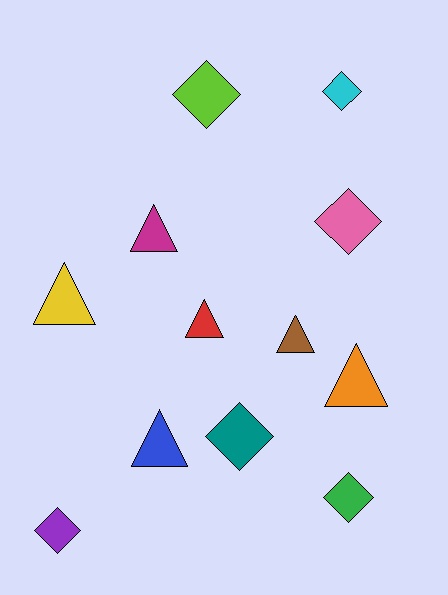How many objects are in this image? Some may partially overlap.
There are 12 objects.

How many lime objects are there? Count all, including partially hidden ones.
There is 1 lime object.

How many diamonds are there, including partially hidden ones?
There are 6 diamonds.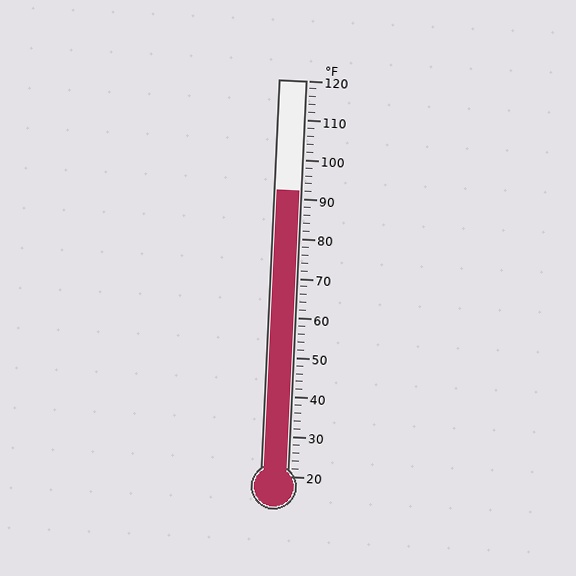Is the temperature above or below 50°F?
The temperature is above 50°F.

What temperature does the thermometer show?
The thermometer shows approximately 92°F.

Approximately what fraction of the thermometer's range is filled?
The thermometer is filled to approximately 70% of its range.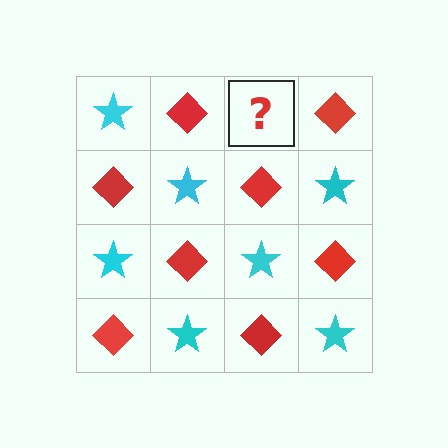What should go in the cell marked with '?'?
The missing cell should contain a cyan star.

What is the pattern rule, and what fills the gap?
The rule is that it alternates cyan star and red diamond in a checkerboard pattern. The gap should be filled with a cyan star.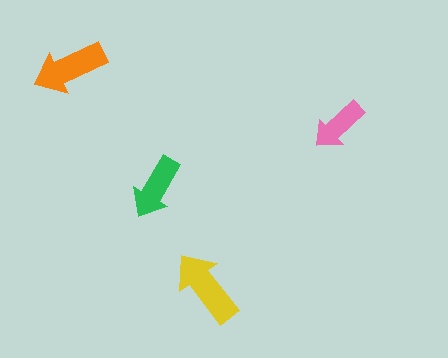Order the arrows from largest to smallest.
the yellow one, the orange one, the green one, the pink one.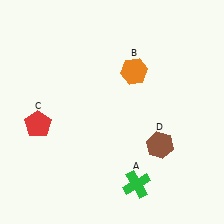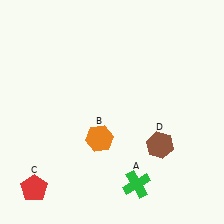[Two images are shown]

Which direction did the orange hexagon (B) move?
The orange hexagon (B) moved down.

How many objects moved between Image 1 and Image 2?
2 objects moved between the two images.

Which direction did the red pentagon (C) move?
The red pentagon (C) moved down.